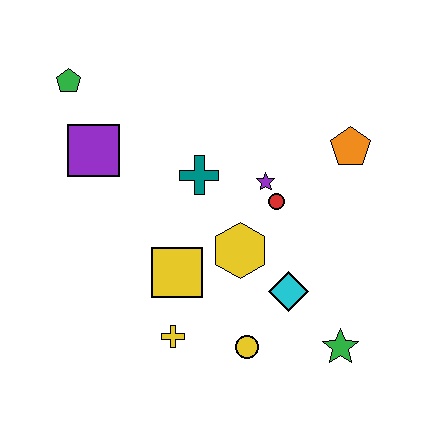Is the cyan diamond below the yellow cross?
No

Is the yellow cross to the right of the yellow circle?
No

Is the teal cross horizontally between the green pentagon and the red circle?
Yes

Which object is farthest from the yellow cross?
The green pentagon is farthest from the yellow cross.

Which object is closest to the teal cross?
The purple star is closest to the teal cross.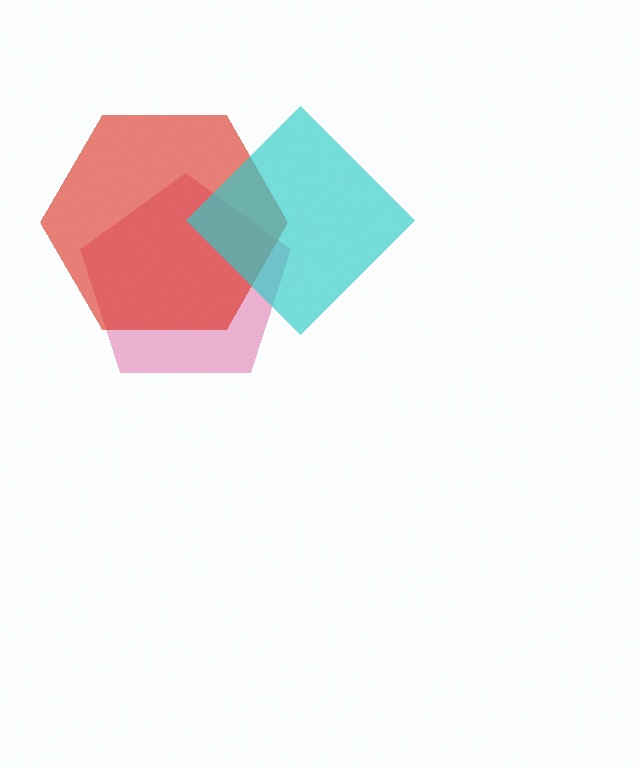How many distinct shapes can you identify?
There are 3 distinct shapes: a pink pentagon, a red hexagon, a cyan diamond.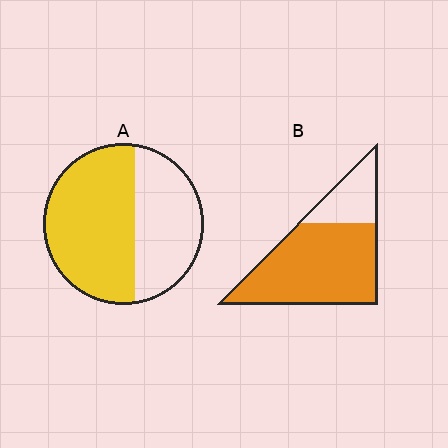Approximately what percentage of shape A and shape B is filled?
A is approximately 60% and B is approximately 75%.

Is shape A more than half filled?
Yes.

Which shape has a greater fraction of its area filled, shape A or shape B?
Shape B.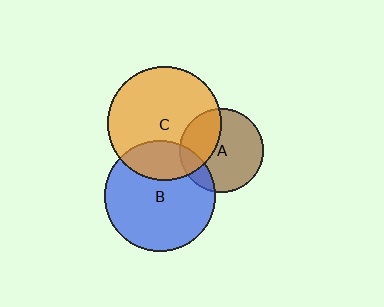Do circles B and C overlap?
Yes.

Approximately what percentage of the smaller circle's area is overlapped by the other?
Approximately 25%.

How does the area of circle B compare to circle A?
Approximately 1.8 times.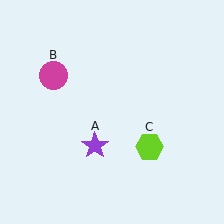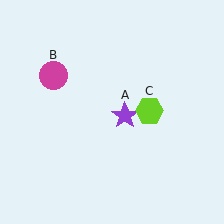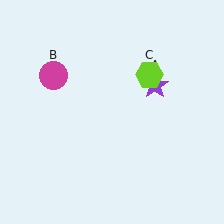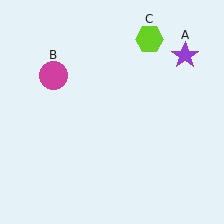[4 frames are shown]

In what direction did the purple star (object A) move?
The purple star (object A) moved up and to the right.